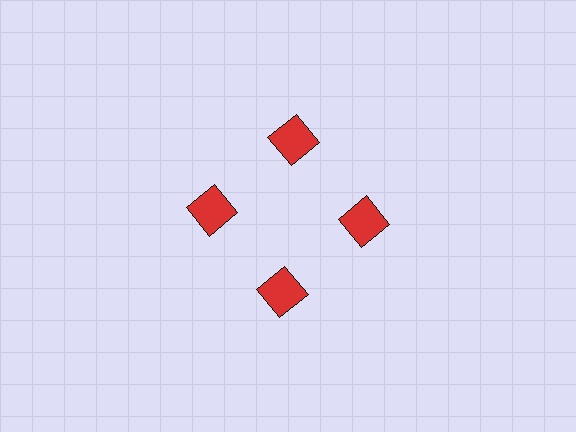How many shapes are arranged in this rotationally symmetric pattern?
There are 4 shapes, arranged in 4 groups of 1.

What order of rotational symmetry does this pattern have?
This pattern has 4-fold rotational symmetry.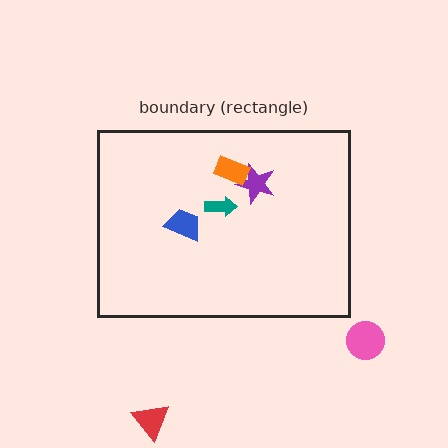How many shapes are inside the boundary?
4 inside, 2 outside.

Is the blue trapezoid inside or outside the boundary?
Inside.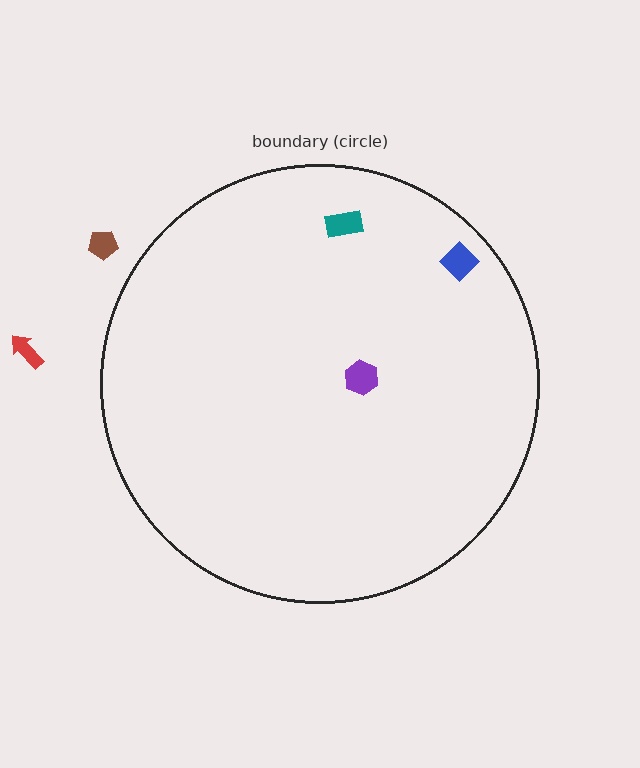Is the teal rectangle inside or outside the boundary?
Inside.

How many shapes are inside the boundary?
3 inside, 2 outside.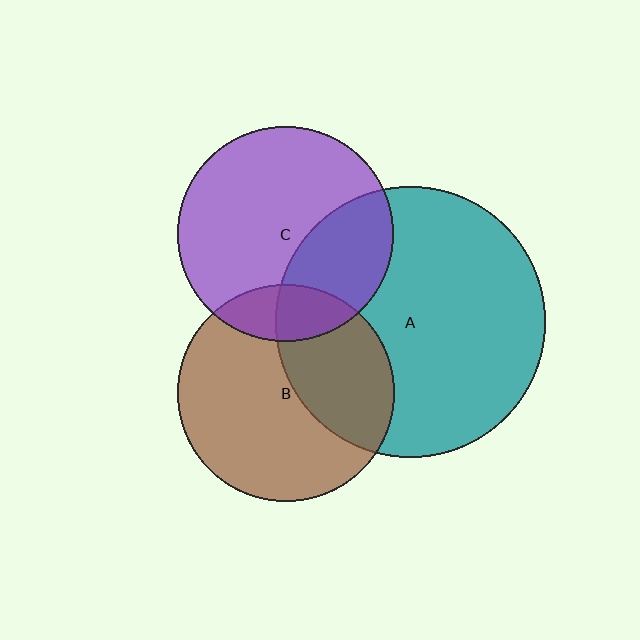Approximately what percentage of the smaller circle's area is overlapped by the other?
Approximately 30%.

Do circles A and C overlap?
Yes.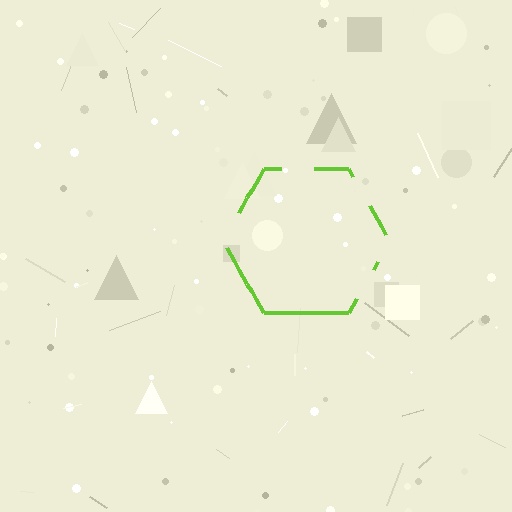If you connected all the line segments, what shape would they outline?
They would outline a hexagon.